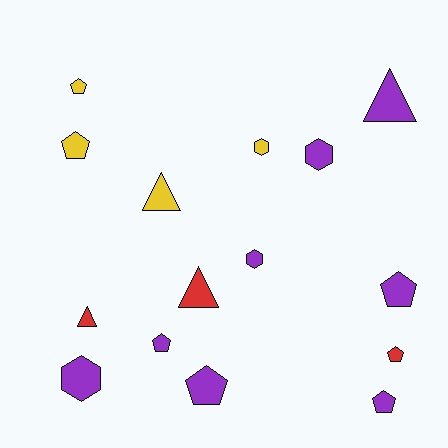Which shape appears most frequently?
Pentagon, with 7 objects.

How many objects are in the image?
There are 15 objects.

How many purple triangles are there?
There is 1 purple triangle.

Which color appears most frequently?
Purple, with 8 objects.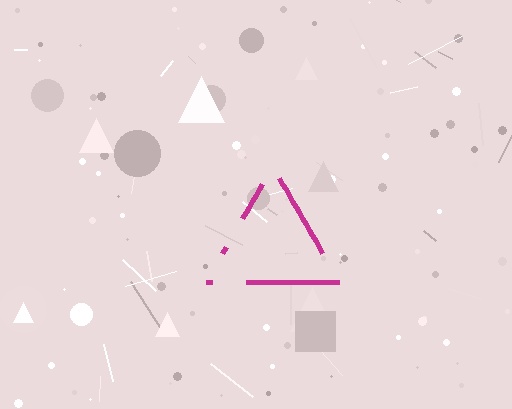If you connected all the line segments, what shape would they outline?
They would outline a triangle.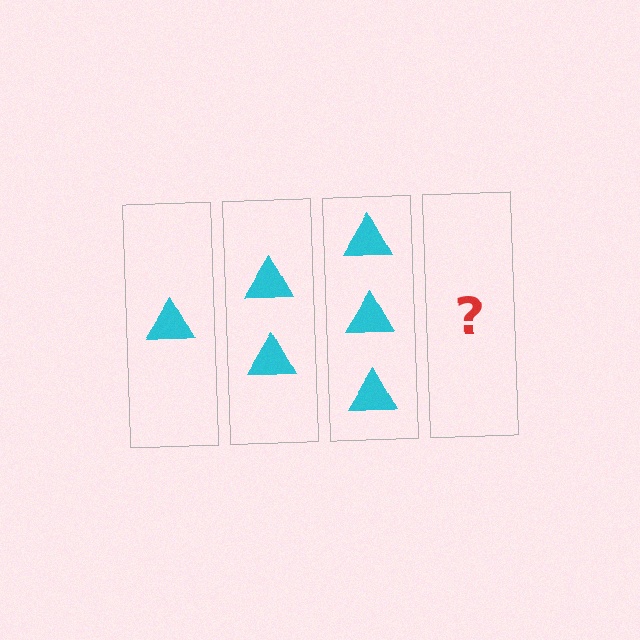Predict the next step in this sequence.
The next step is 4 triangles.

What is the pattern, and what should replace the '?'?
The pattern is that each step adds one more triangle. The '?' should be 4 triangles.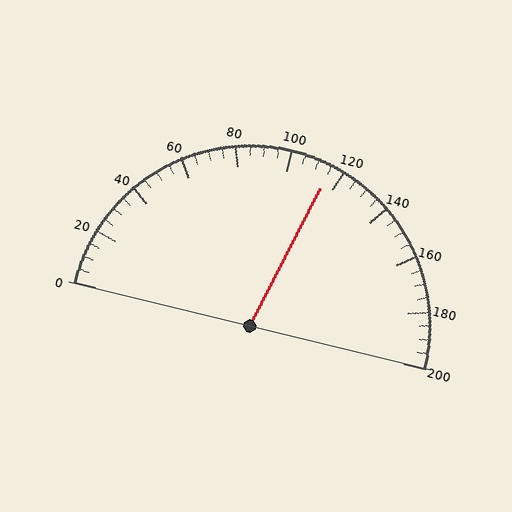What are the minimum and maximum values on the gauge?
The gauge ranges from 0 to 200.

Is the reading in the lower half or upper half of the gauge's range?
The reading is in the upper half of the range (0 to 200).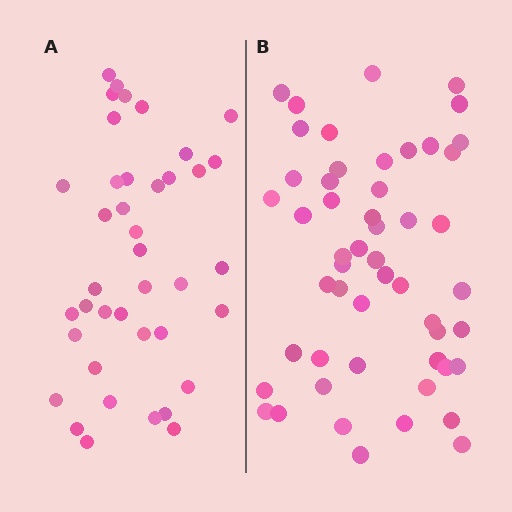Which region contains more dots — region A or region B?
Region B (the right region) has more dots.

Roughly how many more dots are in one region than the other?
Region B has roughly 12 or so more dots than region A.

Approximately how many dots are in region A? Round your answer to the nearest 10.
About 40 dots.